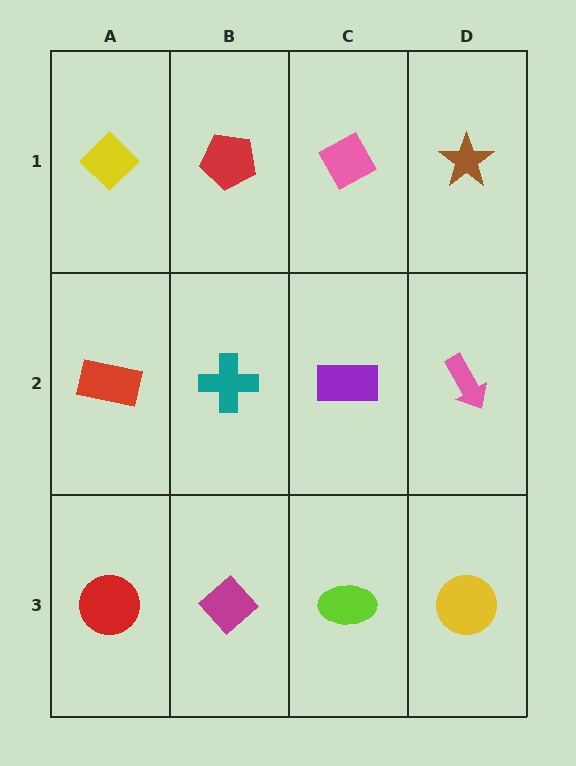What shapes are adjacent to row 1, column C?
A purple rectangle (row 2, column C), a red pentagon (row 1, column B), a brown star (row 1, column D).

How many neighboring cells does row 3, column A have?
2.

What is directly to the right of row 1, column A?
A red pentagon.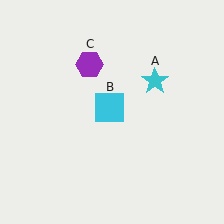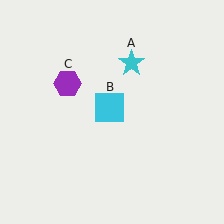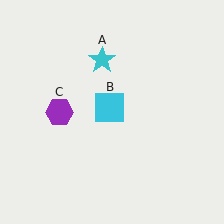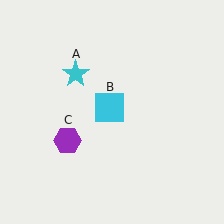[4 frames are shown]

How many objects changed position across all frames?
2 objects changed position: cyan star (object A), purple hexagon (object C).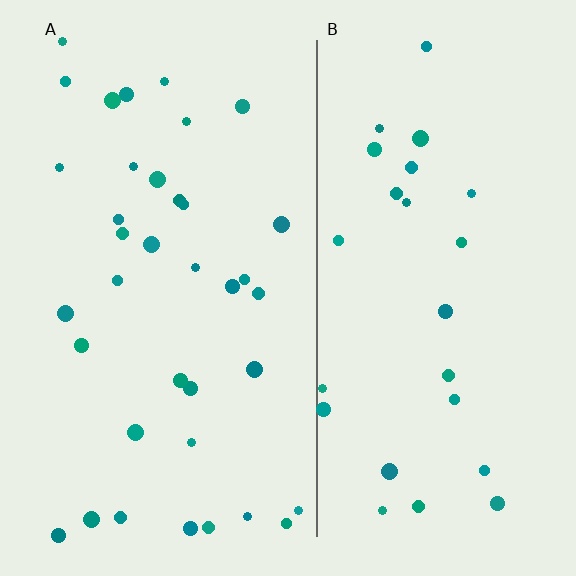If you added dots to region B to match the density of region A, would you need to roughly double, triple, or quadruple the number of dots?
Approximately double.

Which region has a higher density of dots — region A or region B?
A (the left).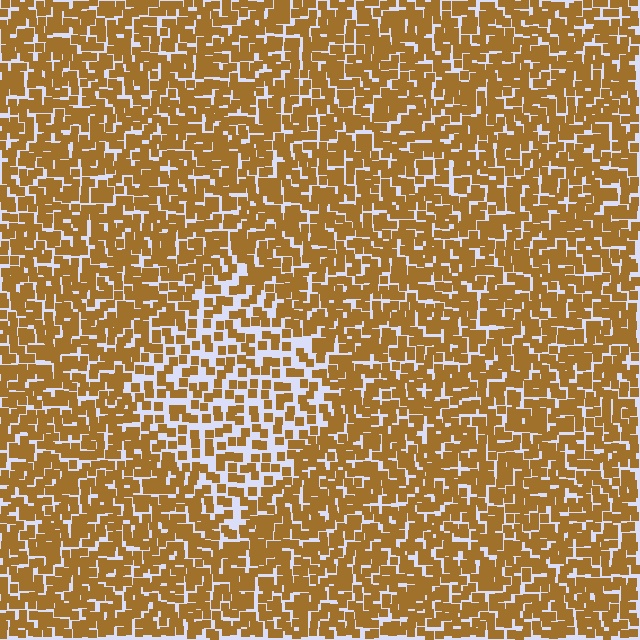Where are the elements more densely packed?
The elements are more densely packed outside the diamond boundary.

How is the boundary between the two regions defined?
The boundary is defined by a change in element density (approximately 1.8x ratio). All elements are the same color, size, and shape.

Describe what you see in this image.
The image contains small brown elements arranged at two different densities. A diamond-shaped region is visible where the elements are less densely packed than the surrounding area.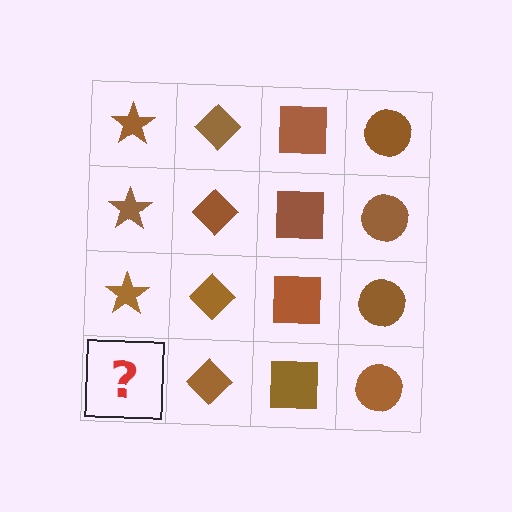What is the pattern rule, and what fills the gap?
The rule is that each column has a consistent shape. The gap should be filled with a brown star.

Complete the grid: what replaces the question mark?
The question mark should be replaced with a brown star.